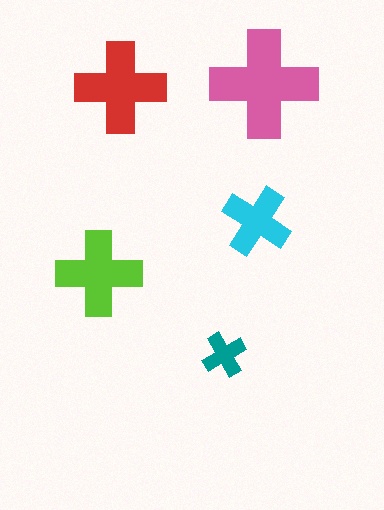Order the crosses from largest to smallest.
the pink one, the red one, the lime one, the cyan one, the teal one.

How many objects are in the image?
There are 5 objects in the image.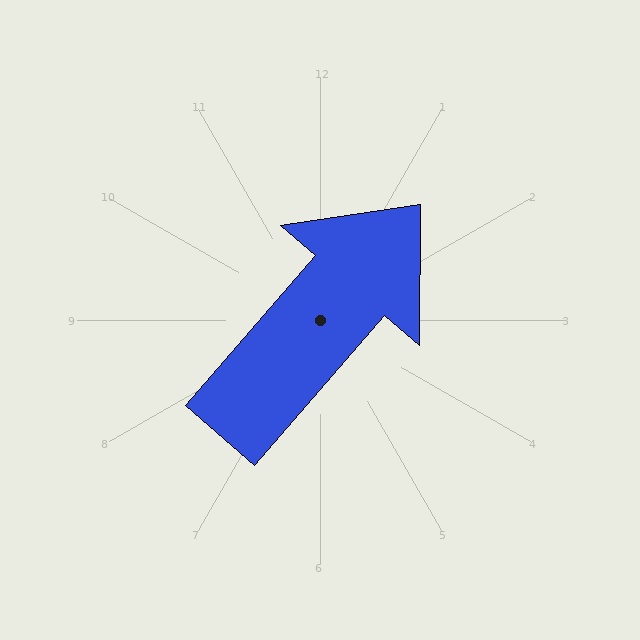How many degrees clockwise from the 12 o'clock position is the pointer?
Approximately 41 degrees.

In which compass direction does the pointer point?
Northeast.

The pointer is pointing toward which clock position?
Roughly 1 o'clock.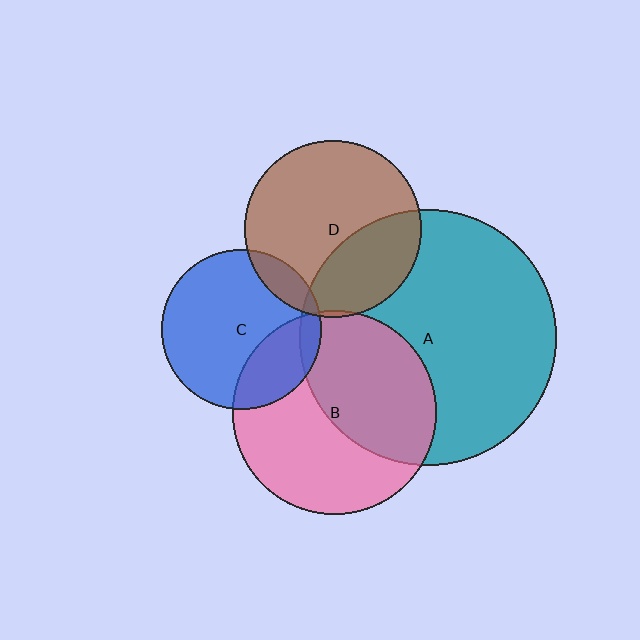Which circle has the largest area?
Circle A (teal).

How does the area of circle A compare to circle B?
Approximately 1.6 times.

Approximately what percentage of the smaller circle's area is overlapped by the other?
Approximately 30%.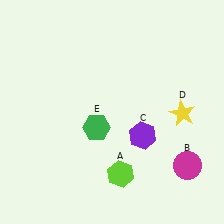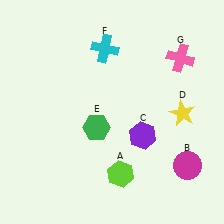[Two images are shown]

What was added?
A cyan cross (F), a pink cross (G) were added in Image 2.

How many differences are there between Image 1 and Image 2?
There are 2 differences between the two images.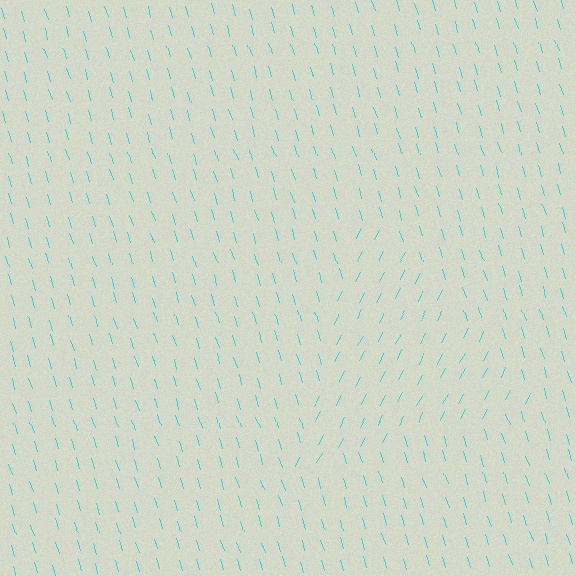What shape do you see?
I see a triangle.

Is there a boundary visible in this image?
Yes, there is a texture boundary formed by a change in line orientation.